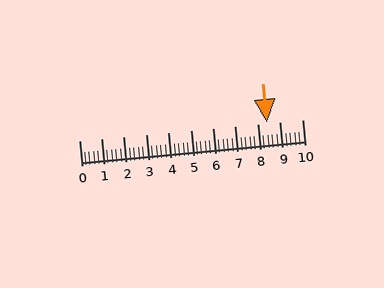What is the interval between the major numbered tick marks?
The major tick marks are spaced 1 units apart.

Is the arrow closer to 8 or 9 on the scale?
The arrow is closer to 8.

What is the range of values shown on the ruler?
The ruler shows values from 0 to 10.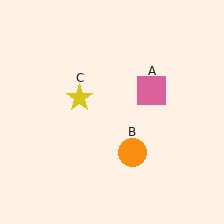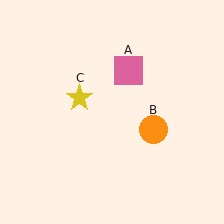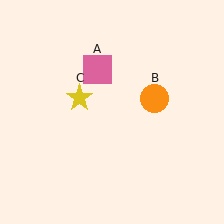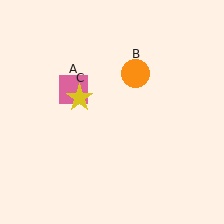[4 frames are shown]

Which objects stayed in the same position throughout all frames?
Yellow star (object C) remained stationary.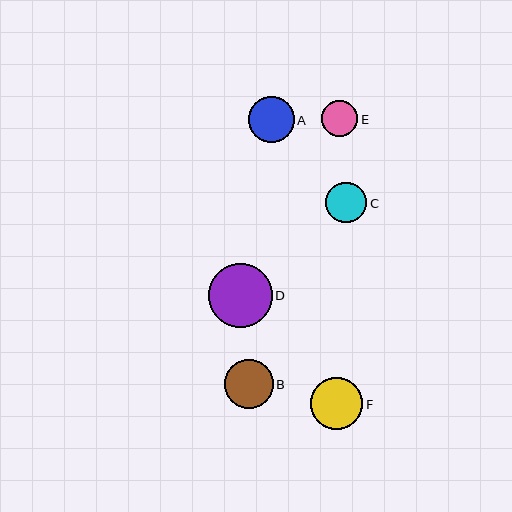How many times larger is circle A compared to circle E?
Circle A is approximately 1.3 times the size of circle E.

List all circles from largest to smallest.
From largest to smallest: D, F, B, A, C, E.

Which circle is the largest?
Circle D is the largest with a size of approximately 63 pixels.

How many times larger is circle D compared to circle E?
Circle D is approximately 1.8 times the size of circle E.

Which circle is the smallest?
Circle E is the smallest with a size of approximately 36 pixels.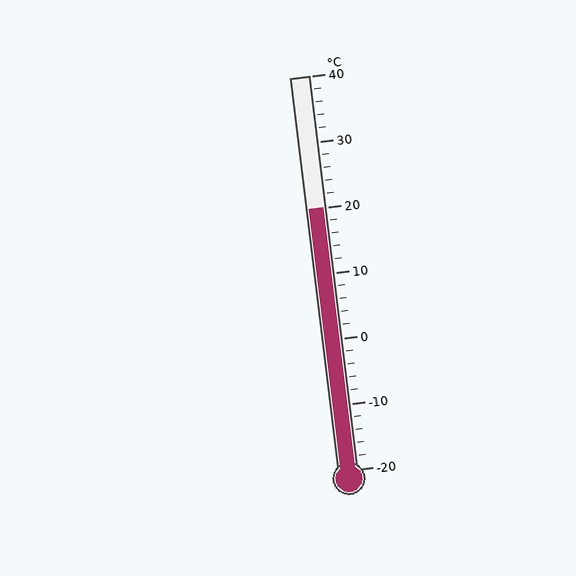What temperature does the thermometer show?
The thermometer shows approximately 20°C.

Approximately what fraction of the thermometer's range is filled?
The thermometer is filled to approximately 65% of its range.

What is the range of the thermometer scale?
The thermometer scale ranges from -20°C to 40°C.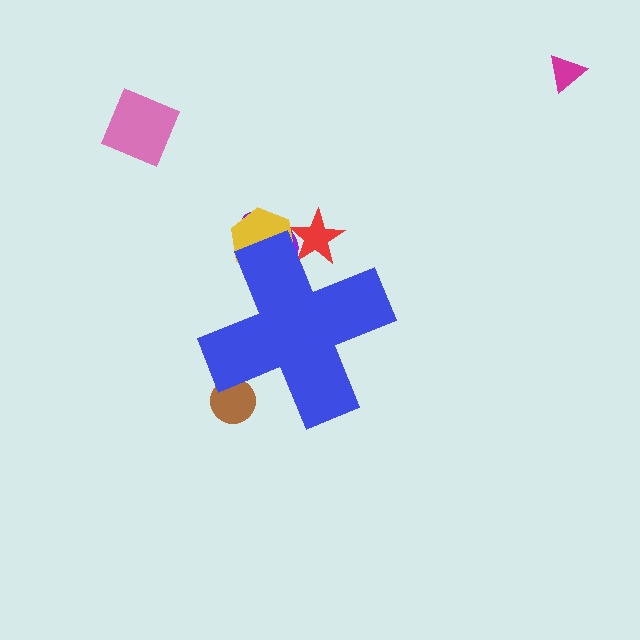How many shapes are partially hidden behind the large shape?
4 shapes are partially hidden.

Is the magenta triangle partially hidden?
No, the magenta triangle is fully visible.